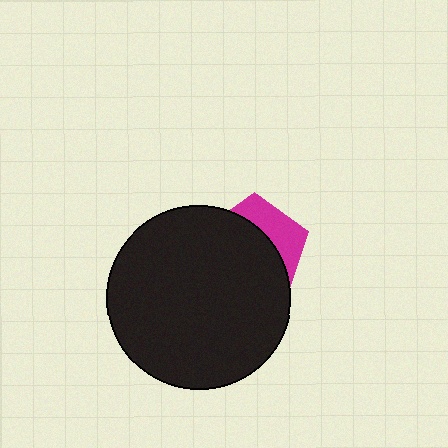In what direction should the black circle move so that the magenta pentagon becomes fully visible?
The black circle should move toward the lower-left. That is the shortest direction to clear the overlap and leave the magenta pentagon fully visible.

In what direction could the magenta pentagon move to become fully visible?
The magenta pentagon could move toward the upper-right. That would shift it out from behind the black circle entirely.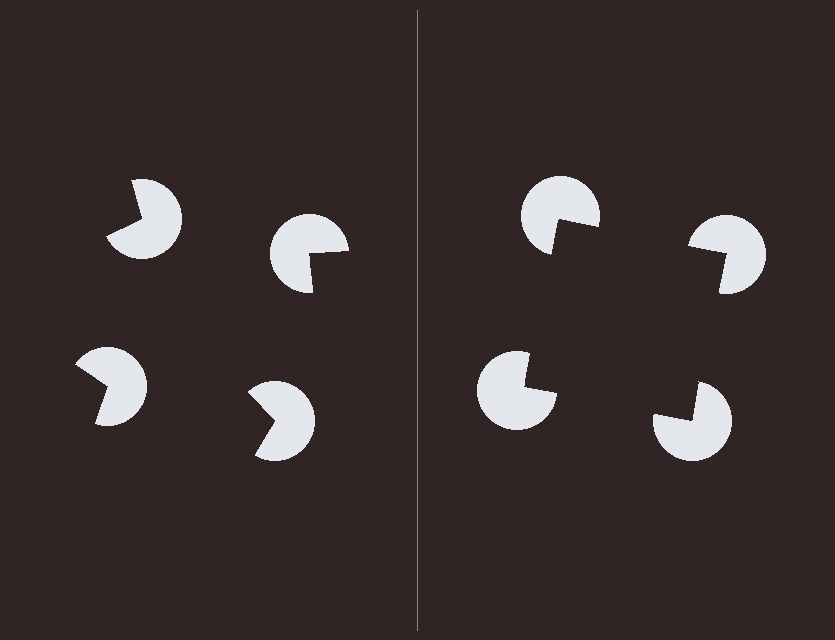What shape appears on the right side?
An illusory square.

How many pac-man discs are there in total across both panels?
8 — 4 on each side.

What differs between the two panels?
The pac-man discs are positioned identically on both sides; only the wedge orientations differ. On the right they align to a square; on the left they are misaligned.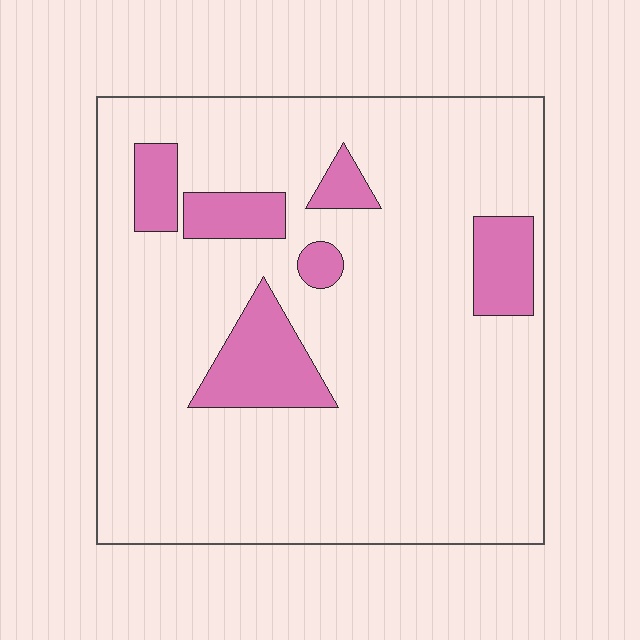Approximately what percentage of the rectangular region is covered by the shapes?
Approximately 15%.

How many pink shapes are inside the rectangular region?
6.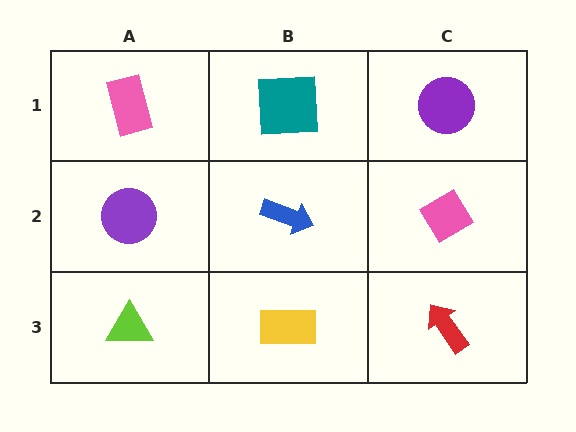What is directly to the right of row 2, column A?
A blue arrow.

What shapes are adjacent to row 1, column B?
A blue arrow (row 2, column B), a pink rectangle (row 1, column A), a purple circle (row 1, column C).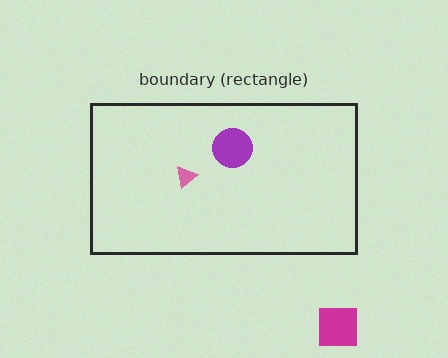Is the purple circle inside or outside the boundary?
Inside.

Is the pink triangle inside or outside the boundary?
Inside.